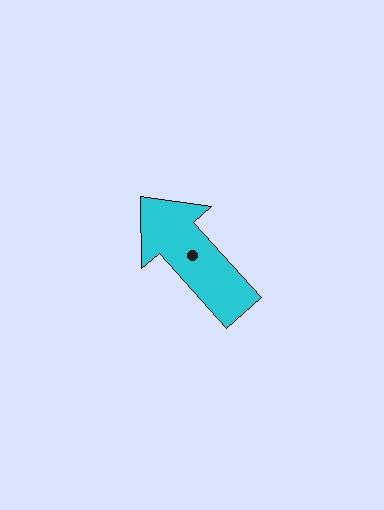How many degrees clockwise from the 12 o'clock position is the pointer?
Approximately 318 degrees.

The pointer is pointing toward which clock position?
Roughly 11 o'clock.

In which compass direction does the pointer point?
Northwest.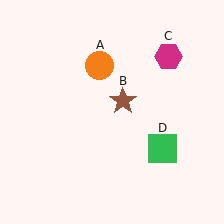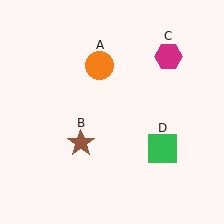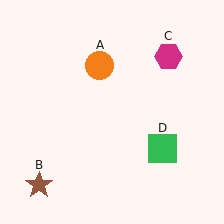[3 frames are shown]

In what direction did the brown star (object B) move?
The brown star (object B) moved down and to the left.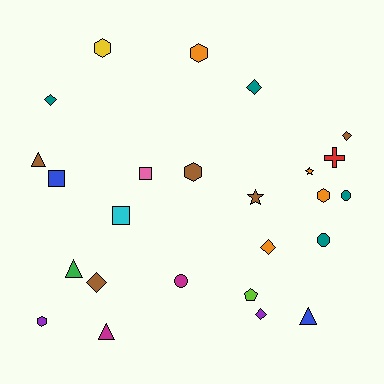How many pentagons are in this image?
There is 1 pentagon.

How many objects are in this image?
There are 25 objects.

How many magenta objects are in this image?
There are 2 magenta objects.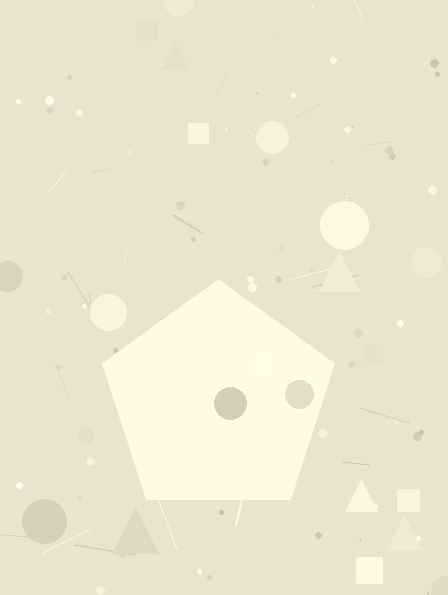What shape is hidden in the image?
A pentagon is hidden in the image.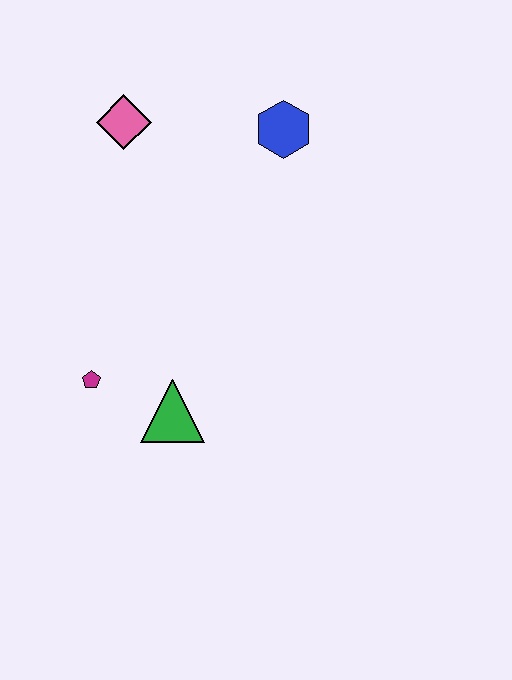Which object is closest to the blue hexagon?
The pink diamond is closest to the blue hexagon.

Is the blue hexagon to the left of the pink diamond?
No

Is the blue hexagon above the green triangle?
Yes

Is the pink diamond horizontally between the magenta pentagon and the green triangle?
Yes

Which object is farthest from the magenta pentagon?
The blue hexagon is farthest from the magenta pentagon.